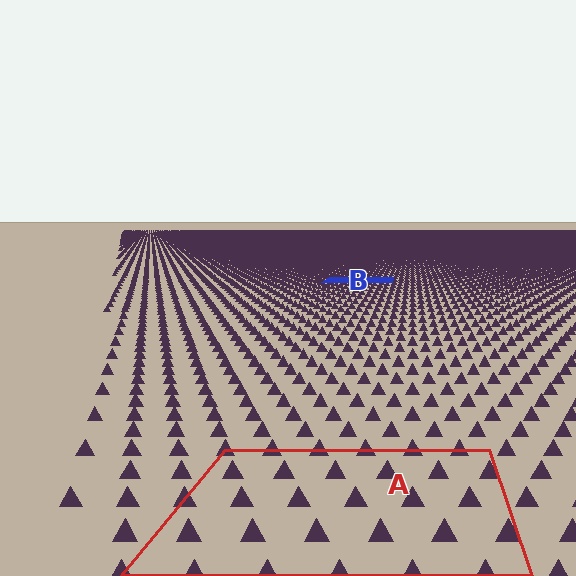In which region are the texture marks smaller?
The texture marks are smaller in region B, because it is farther away.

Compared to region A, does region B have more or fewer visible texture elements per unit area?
Region B has more texture elements per unit area — they are packed more densely because it is farther away.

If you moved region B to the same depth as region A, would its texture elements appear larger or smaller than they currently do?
They would appear larger. At a closer depth, the same texture elements are projected at a bigger on-screen size.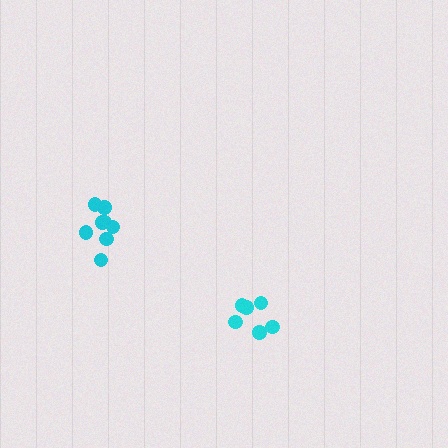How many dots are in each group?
Group 1: 6 dots, Group 2: 8 dots (14 total).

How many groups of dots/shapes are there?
There are 2 groups.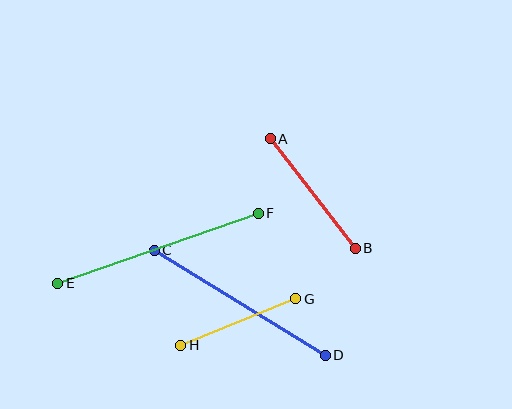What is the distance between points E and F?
The distance is approximately 212 pixels.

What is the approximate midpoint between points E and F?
The midpoint is at approximately (158, 248) pixels.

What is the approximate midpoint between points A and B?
The midpoint is at approximately (313, 193) pixels.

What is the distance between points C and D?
The distance is approximately 201 pixels.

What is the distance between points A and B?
The distance is approximately 139 pixels.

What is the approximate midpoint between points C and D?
The midpoint is at approximately (240, 303) pixels.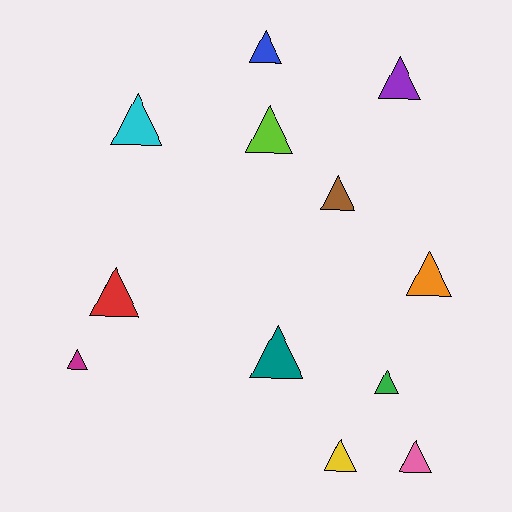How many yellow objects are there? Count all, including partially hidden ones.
There is 1 yellow object.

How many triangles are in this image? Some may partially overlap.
There are 12 triangles.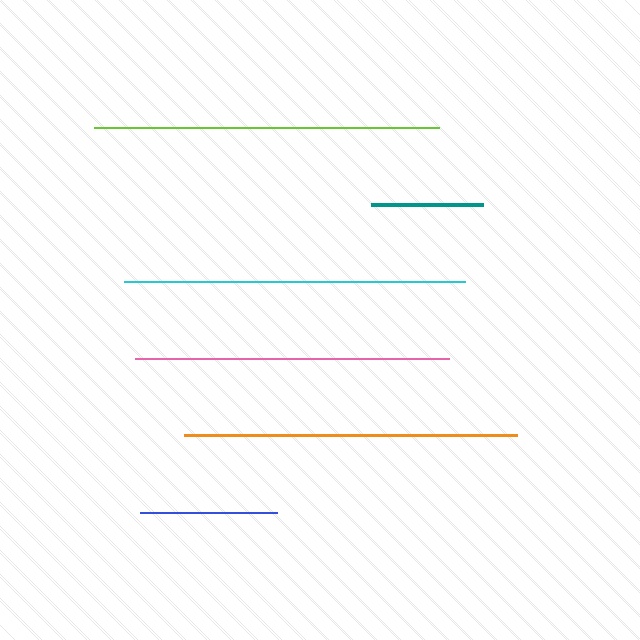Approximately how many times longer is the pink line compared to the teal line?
The pink line is approximately 2.8 times the length of the teal line.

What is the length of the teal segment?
The teal segment is approximately 112 pixels long.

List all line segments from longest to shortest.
From longest to shortest: lime, cyan, orange, pink, blue, teal.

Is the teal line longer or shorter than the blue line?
The blue line is longer than the teal line.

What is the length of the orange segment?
The orange segment is approximately 333 pixels long.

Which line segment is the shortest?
The teal line is the shortest at approximately 112 pixels.